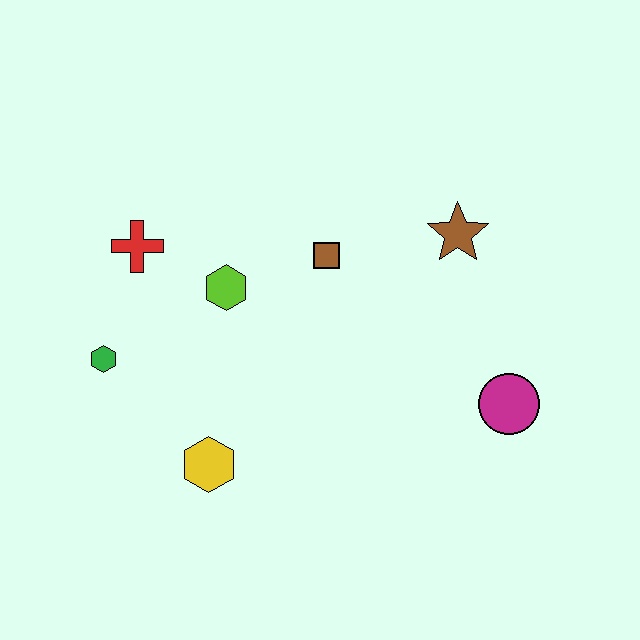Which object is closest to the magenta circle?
The brown star is closest to the magenta circle.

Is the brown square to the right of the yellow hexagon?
Yes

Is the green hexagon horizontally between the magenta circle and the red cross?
No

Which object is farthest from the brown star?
The green hexagon is farthest from the brown star.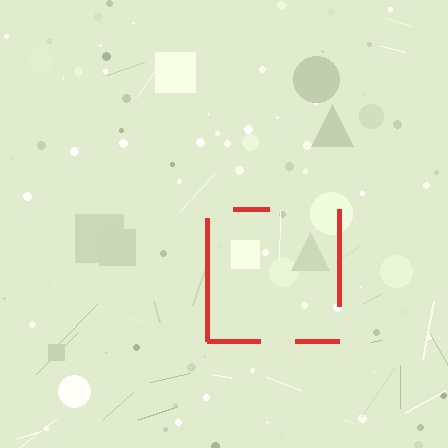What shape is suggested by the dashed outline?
The dashed outline suggests a square.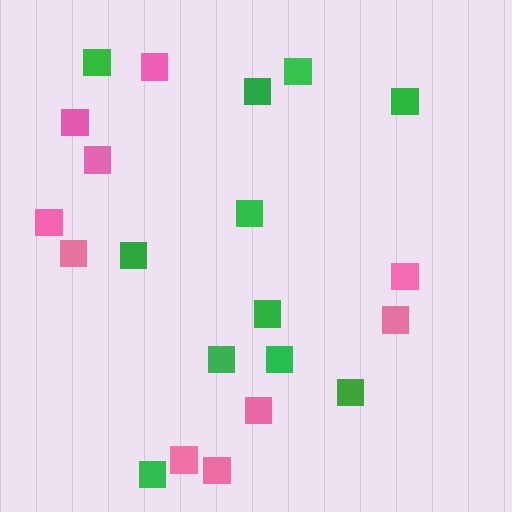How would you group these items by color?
There are 2 groups: one group of green squares (11) and one group of pink squares (10).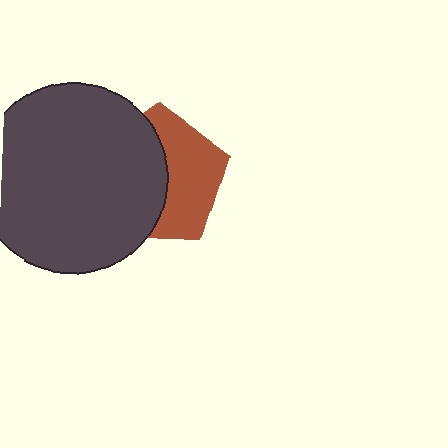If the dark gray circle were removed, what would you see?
You would see the complete brown pentagon.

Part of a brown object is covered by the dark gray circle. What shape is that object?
It is a pentagon.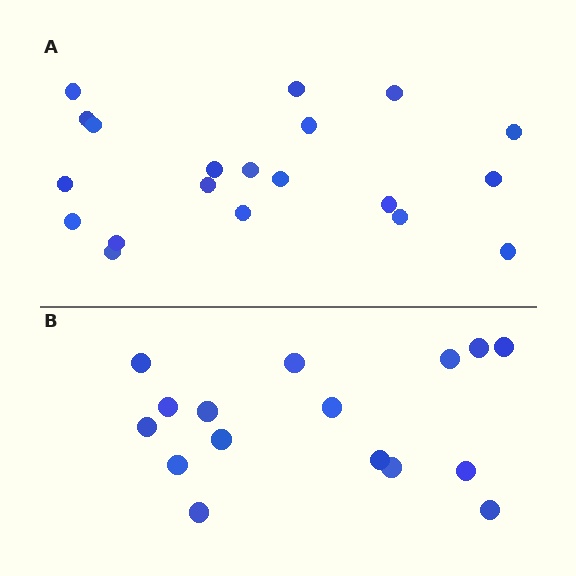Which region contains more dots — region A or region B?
Region A (the top region) has more dots.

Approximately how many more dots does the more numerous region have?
Region A has about 4 more dots than region B.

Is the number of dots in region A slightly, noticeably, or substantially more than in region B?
Region A has noticeably more, but not dramatically so. The ratio is roughly 1.2 to 1.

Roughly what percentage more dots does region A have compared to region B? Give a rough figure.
About 25% more.